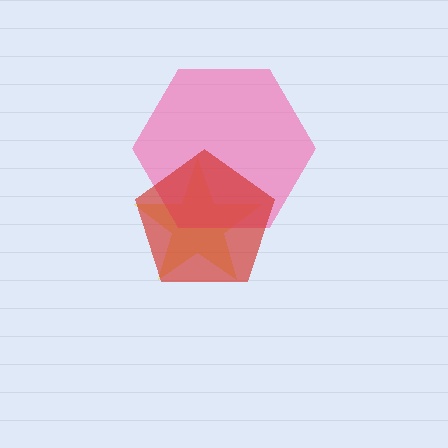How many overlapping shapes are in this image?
There are 3 overlapping shapes in the image.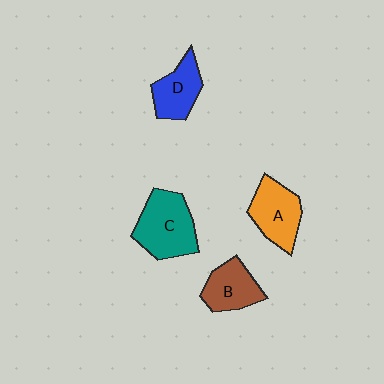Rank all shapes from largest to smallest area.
From largest to smallest: C (teal), A (orange), B (brown), D (blue).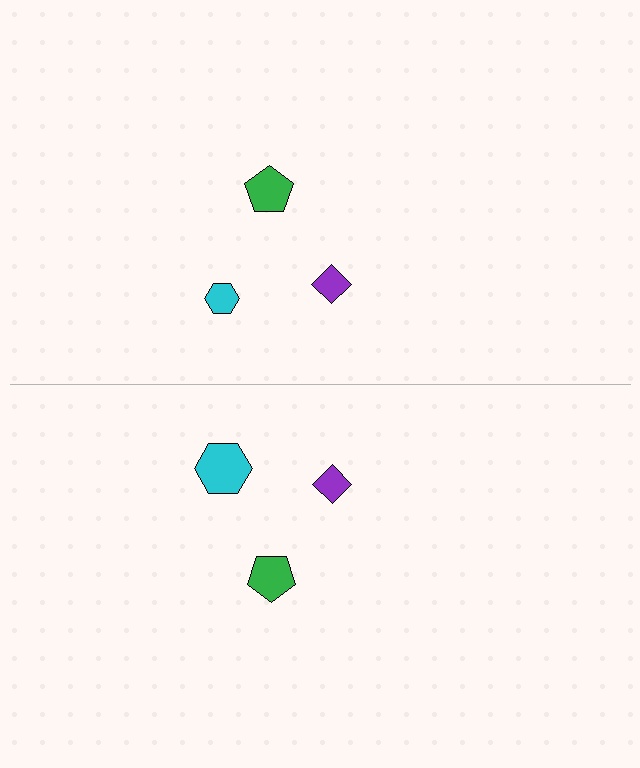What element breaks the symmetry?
The cyan hexagon on the bottom side has a different size than its mirror counterpart.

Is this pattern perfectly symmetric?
No, the pattern is not perfectly symmetric. The cyan hexagon on the bottom side has a different size than its mirror counterpart.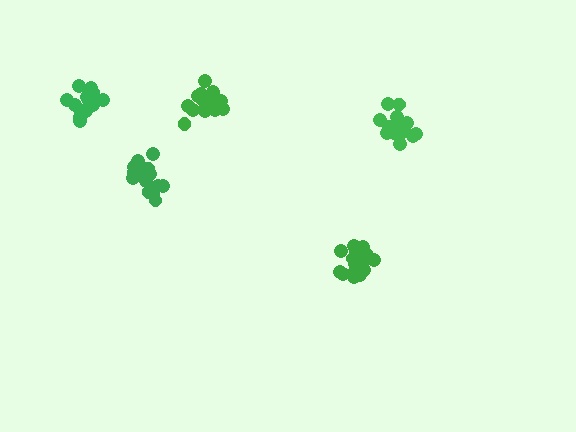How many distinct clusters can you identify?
There are 5 distinct clusters.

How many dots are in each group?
Group 1: 17 dots, Group 2: 20 dots, Group 3: 18 dots, Group 4: 20 dots, Group 5: 19 dots (94 total).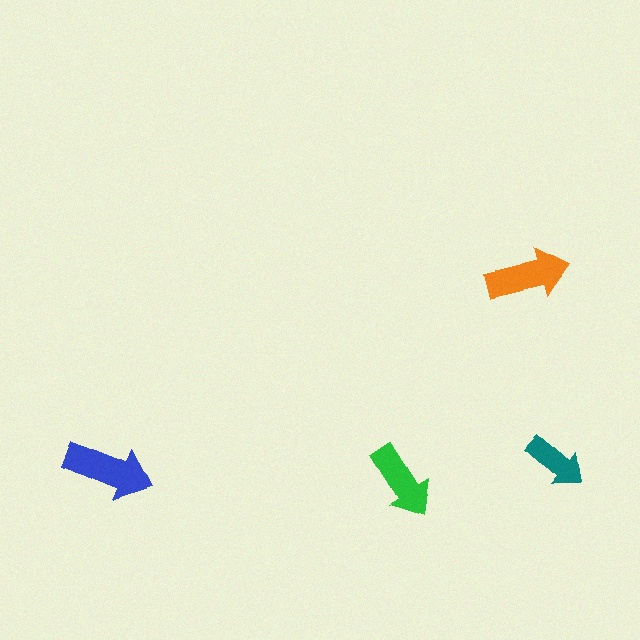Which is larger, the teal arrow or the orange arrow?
The orange one.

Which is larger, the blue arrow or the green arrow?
The blue one.